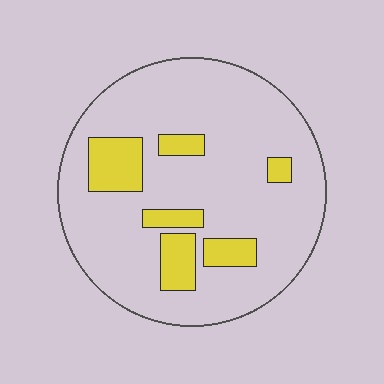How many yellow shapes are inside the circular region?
6.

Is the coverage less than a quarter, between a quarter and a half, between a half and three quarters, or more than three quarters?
Less than a quarter.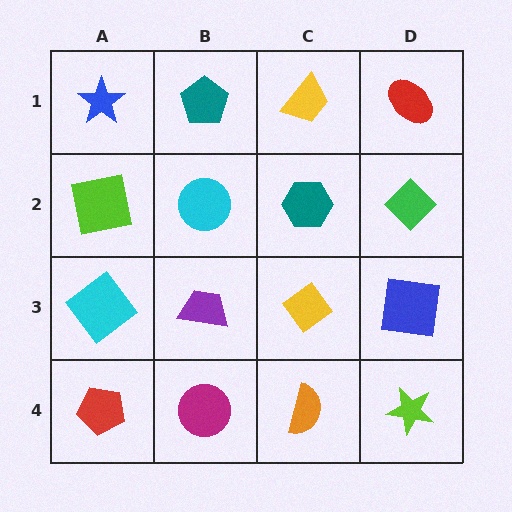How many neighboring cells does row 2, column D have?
3.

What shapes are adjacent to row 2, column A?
A blue star (row 1, column A), a cyan diamond (row 3, column A), a cyan circle (row 2, column B).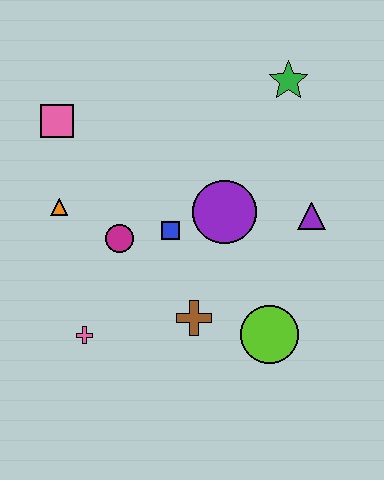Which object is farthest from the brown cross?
The green star is farthest from the brown cross.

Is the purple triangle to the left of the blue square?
No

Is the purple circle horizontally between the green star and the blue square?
Yes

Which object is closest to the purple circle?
The blue square is closest to the purple circle.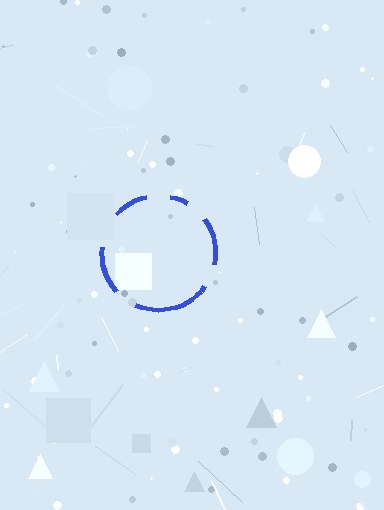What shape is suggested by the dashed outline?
The dashed outline suggests a circle.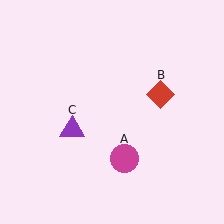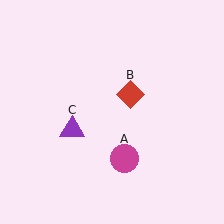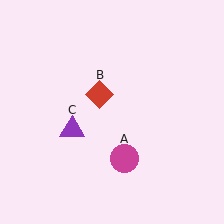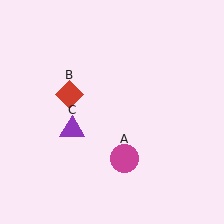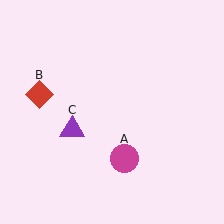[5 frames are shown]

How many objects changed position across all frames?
1 object changed position: red diamond (object B).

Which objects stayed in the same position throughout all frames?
Magenta circle (object A) and purple triangle (object C) remained stationary.